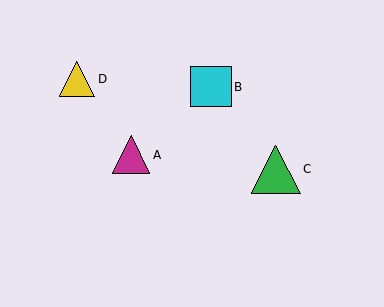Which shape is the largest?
The green triangle (labeled C) is the largest.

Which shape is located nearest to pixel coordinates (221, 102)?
The cyan square (labeled B) at (211, 87) is nearest to that location.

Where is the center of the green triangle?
The center of the green triangle is at (276, 169).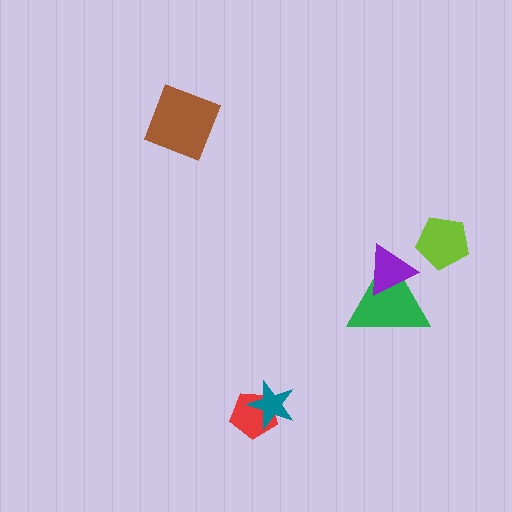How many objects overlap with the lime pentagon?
0 objects overlap with the lime pentagon.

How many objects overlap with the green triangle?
1 object overlaps with the green triangle.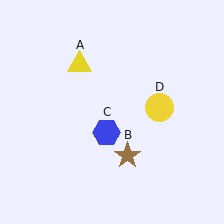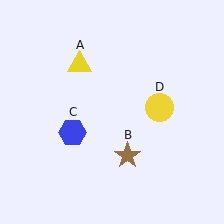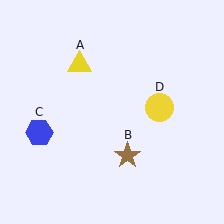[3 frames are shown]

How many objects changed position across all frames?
1 object changed position: blue hexagon (object C).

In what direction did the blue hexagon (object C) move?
The blue hexagon (object C) moved left.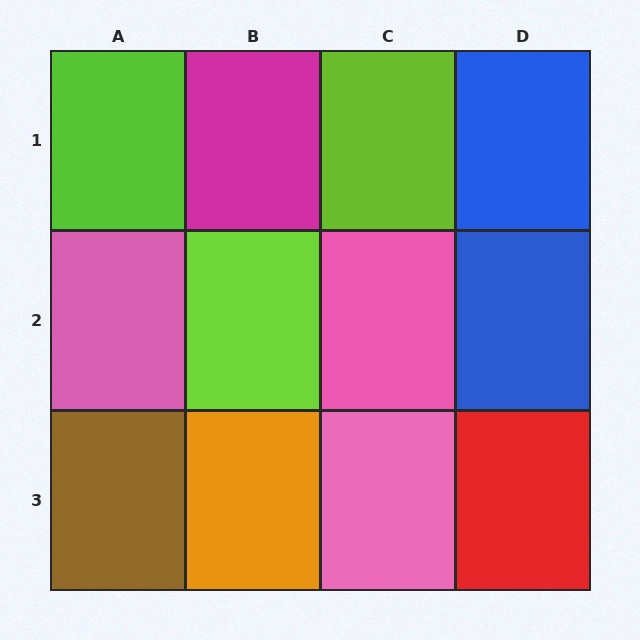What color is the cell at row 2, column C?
Pink.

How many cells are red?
1 cell is red.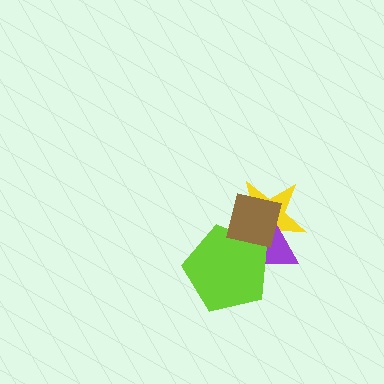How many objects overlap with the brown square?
3 objects overlap with the brown square.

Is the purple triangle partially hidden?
Yes, it is partially covered by another shape.